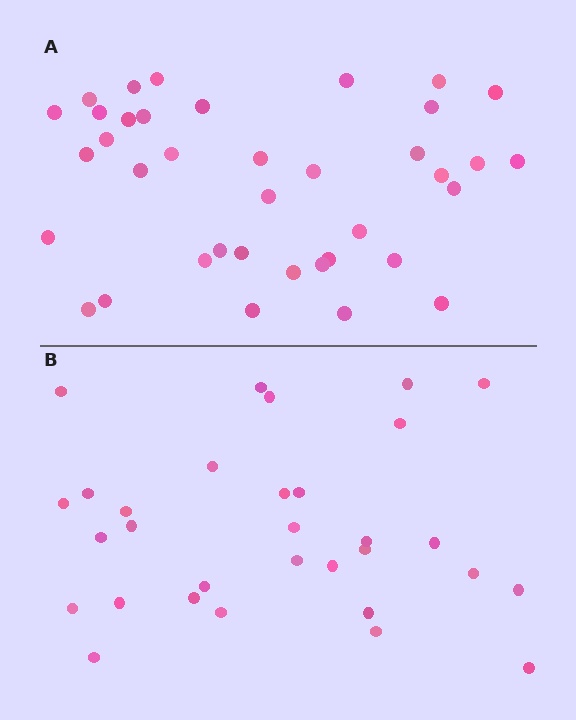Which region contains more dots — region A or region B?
Region A (the top region) has more dots.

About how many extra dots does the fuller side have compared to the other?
Region A has roughly 8 or so more dots than region B.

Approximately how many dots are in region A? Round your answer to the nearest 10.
About 40 dots. (The exact count is 38, which rounds to 40.)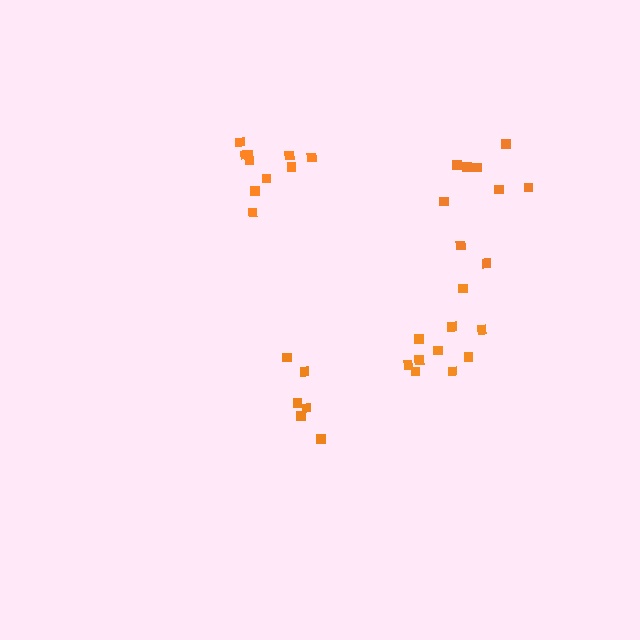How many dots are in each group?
Group 1: 10 dots, Group 2: 10 dots, Group 3: 9 dots, Group 4: 6 dots (35 total).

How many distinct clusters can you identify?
There are 4 distinct clusters.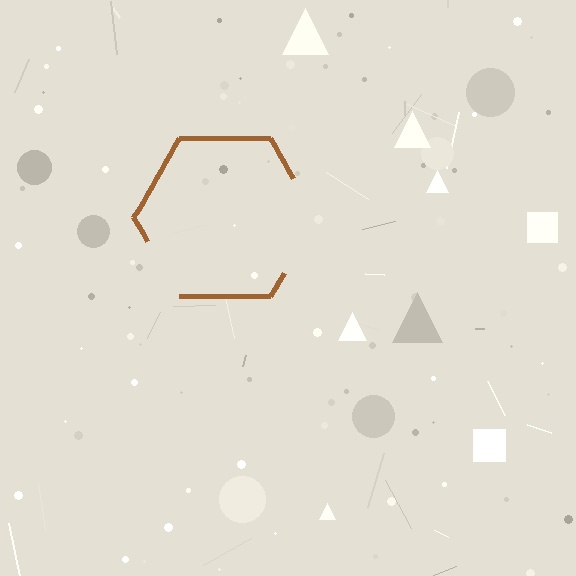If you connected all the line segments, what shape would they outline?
They would outline a hexagon.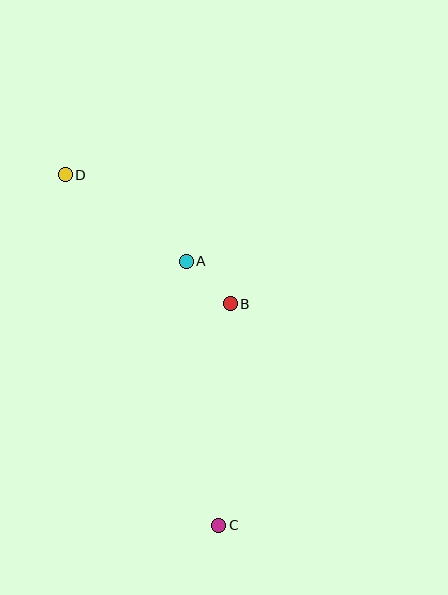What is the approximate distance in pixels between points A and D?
The distance between A and D is approximately 149 pixels.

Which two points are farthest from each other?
Points C and D are farthest from each other.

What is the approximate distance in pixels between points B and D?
The distance between B and D is approximately 210 pixels.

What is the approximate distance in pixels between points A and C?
The distance between A and C is approximately 266 pixels.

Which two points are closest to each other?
Points A and B are closest to each other.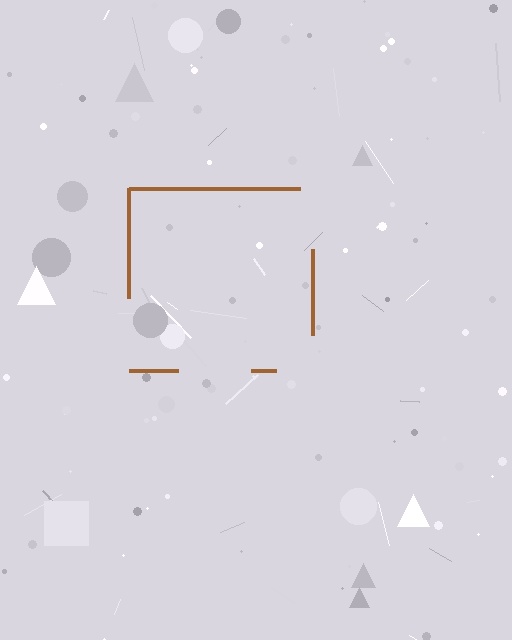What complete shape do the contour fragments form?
The contour fragments form a square.